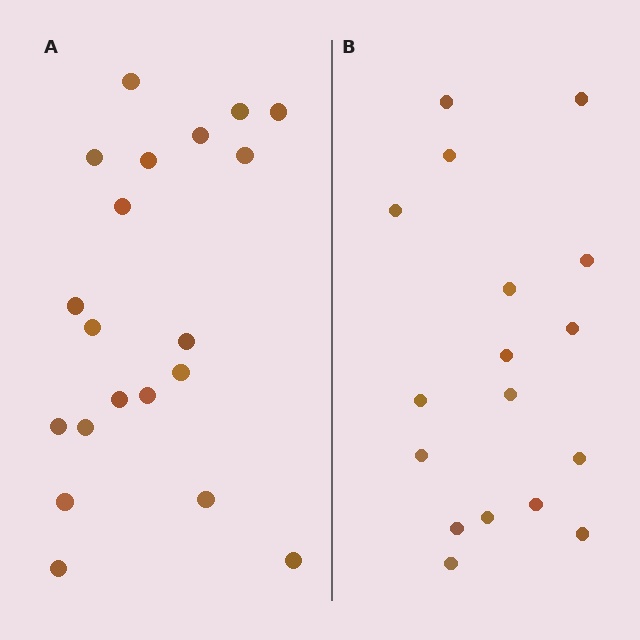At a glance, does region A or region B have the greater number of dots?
Region A (the left region) has more dots.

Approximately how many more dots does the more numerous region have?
Region A has just a few more — roughly 2 or 3 more dots than region B.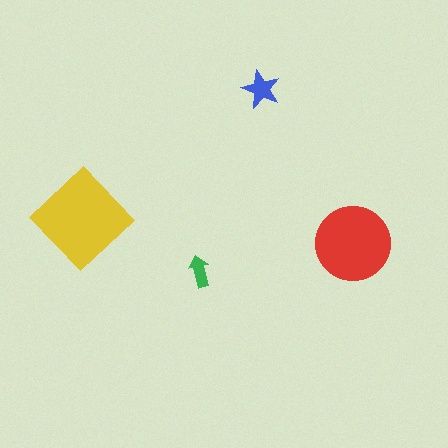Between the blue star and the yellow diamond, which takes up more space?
The yellow diamond.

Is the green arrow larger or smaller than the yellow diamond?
Smaller.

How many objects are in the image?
There are 4 objects in the image.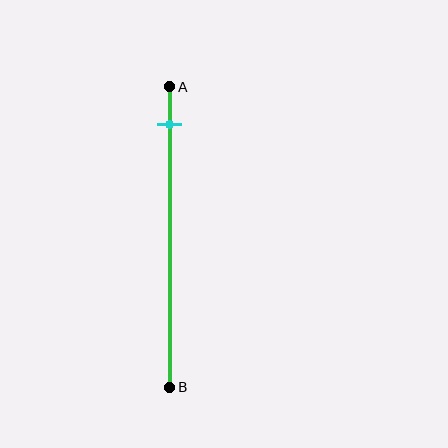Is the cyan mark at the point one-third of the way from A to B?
No, the mark is at about 15% from A, not at the 33% one-third point.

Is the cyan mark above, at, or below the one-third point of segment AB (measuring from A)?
The cyan mark is above the one-third point of segment AB.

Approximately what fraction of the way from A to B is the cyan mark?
The cyan mark is approximately 15% of the way from A to B.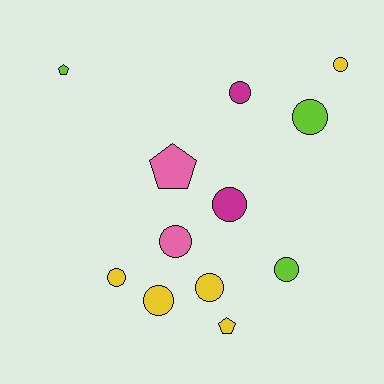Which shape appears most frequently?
Circle, with 9 objects.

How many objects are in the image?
There are 12 objects.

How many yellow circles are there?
There are 4 yellow circles.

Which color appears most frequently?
Yellow, with 5 objects.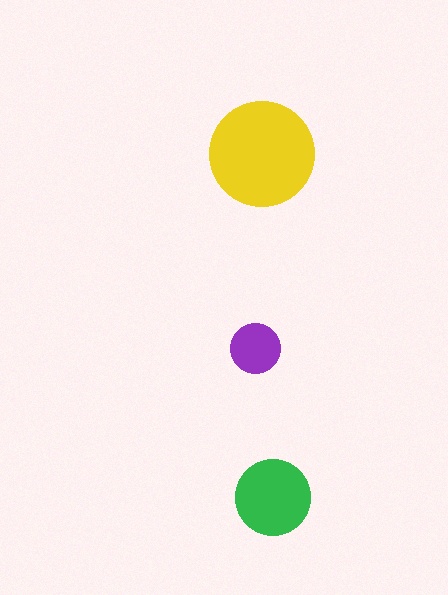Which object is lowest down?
The green circle is bottommost.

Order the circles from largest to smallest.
the yellow one, the green one, the purple one.